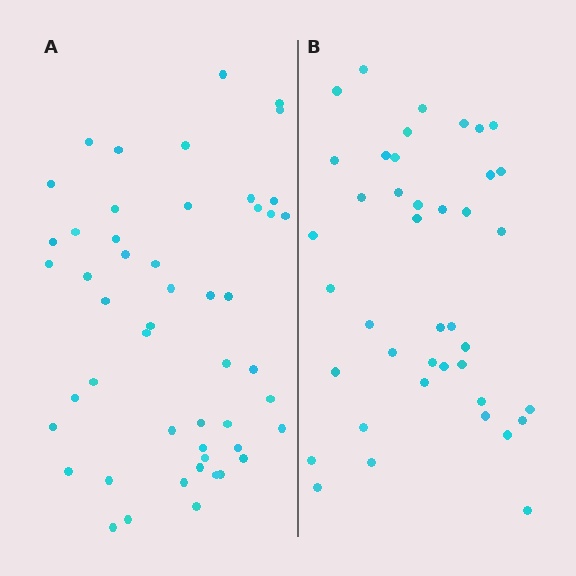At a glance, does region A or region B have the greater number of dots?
Region A (the left region) has more dots.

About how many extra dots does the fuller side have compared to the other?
Region A has roughly 8 or so more dots than region B.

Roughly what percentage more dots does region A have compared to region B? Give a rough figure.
About 20% more.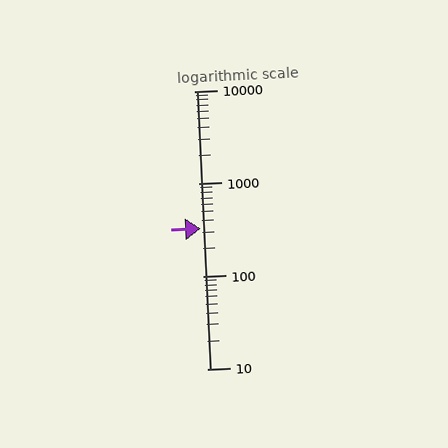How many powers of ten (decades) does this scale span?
The scale spans 3 decades, from 10 to 10000.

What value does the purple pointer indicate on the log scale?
The pointer indicates approximately 330.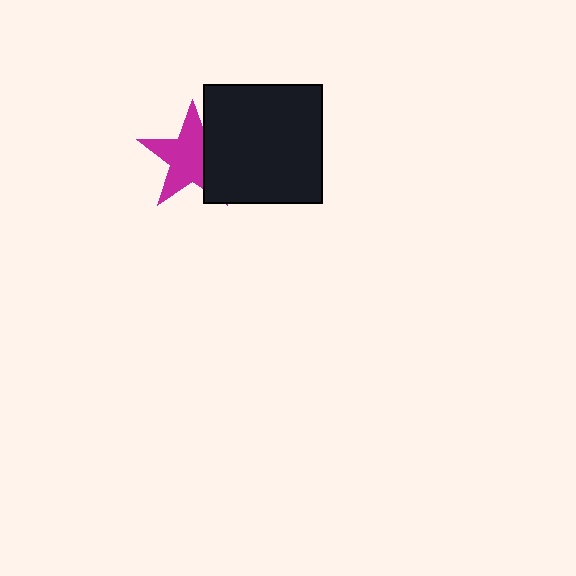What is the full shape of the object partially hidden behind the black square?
The partially hidden object is a magenta star.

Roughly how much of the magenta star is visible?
Most of it is visible (roughly 69%).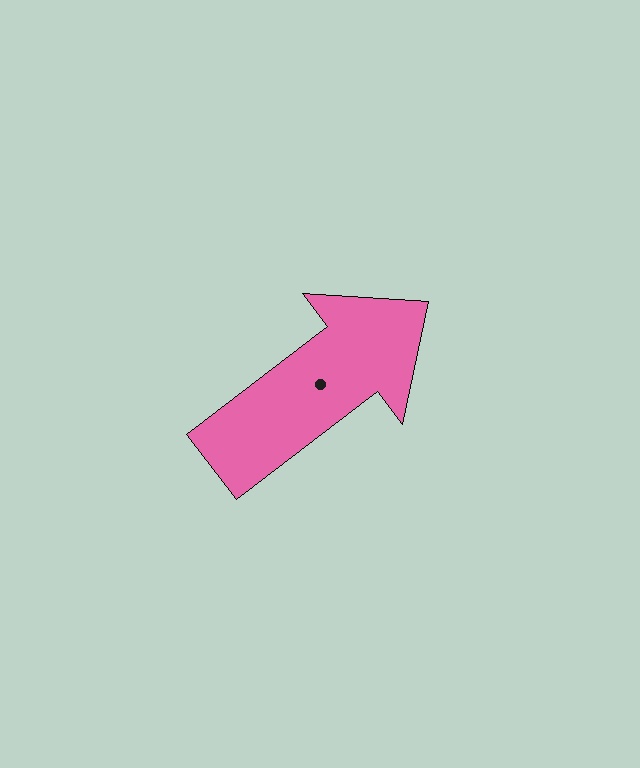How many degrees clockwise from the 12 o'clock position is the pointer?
Approximately 53 degrees.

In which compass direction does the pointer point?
Northeast.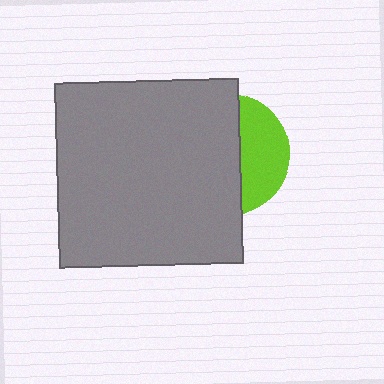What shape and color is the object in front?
The object in front is a gray square.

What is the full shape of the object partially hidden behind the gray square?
The partially hidden object is a lime circle.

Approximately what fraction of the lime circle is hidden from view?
Roughly 61% of the lime circle is hidden behind the gray square.